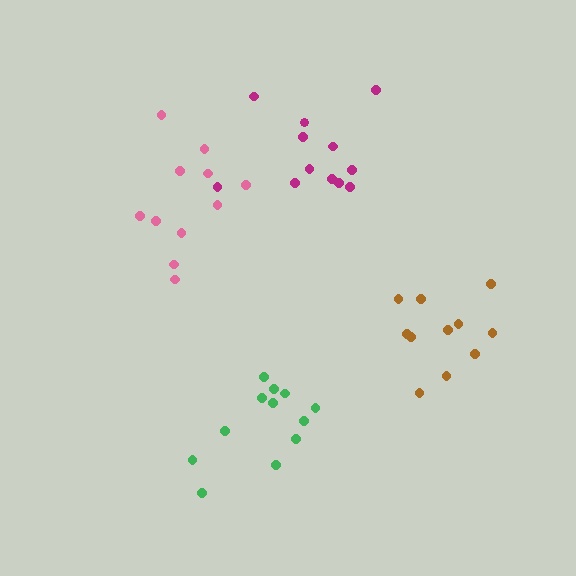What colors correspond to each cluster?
The clusters are colored: magenta, green, brown, pink.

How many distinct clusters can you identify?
There are 4 distinct clusters.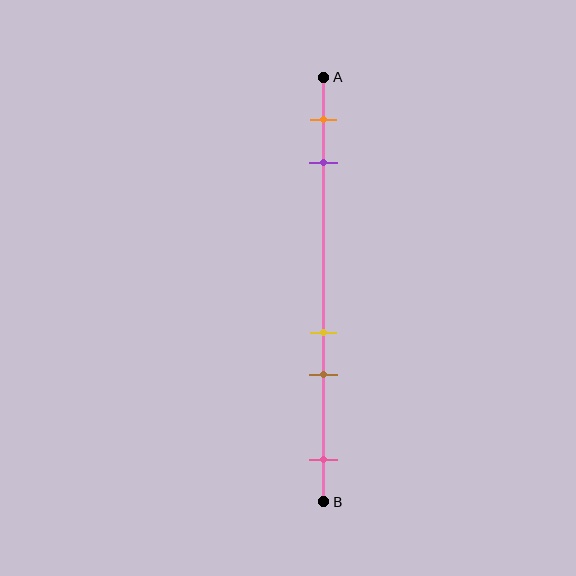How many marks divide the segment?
There are 5 marks dividing the segment.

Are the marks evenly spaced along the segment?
No, the marks are not evenly spaced.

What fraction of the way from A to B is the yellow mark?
The yellow mark is approximately 60% (0.6) of the way from A to B.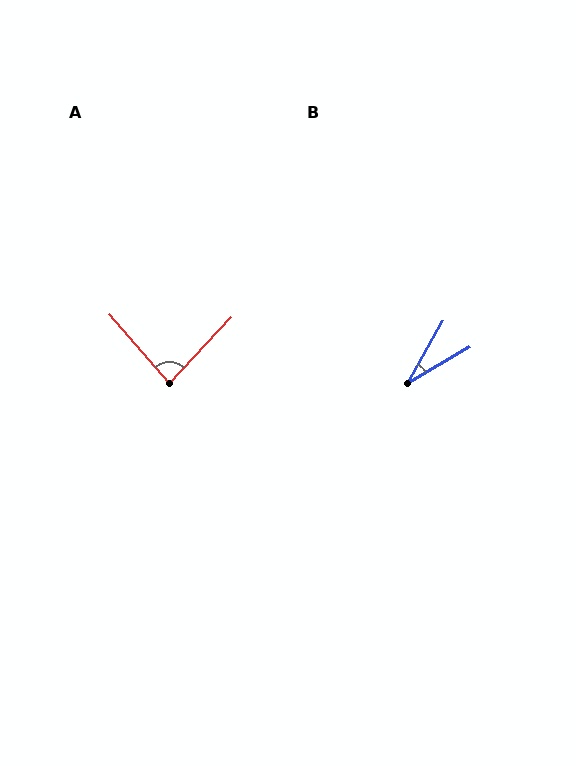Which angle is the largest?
A, at approximately 84 degrees.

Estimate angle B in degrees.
Approximately 30 degrees.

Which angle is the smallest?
B, at approximately 30 degrees.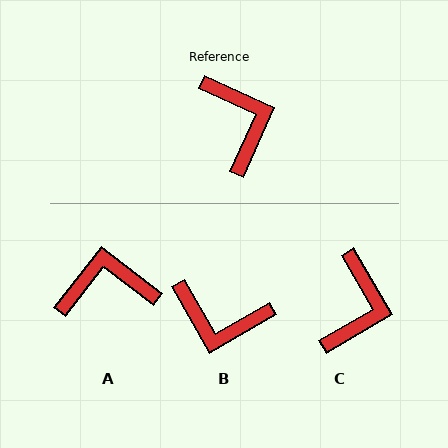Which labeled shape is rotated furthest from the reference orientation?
B, about 126 degrees away.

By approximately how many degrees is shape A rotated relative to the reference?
Approximately 76 degrees counter-clockwise.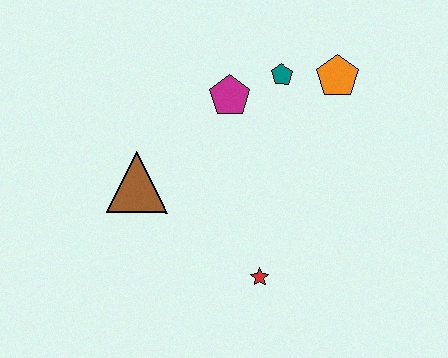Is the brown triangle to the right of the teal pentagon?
No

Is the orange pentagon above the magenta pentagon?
Yes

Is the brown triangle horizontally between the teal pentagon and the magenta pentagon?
No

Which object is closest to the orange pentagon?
The teal pentagon is closest to the orange pentagon.